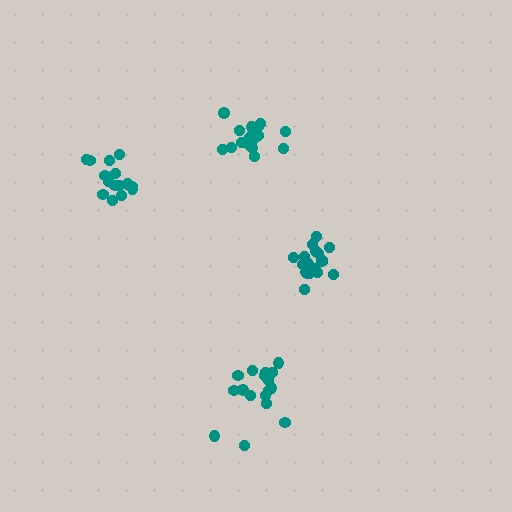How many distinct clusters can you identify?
There are 4 distinct clusters.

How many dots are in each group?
Group 1: 17 dots, Group 2: 18 dots, Group 3: 15 dots, Group 4: 18 dots (68 total).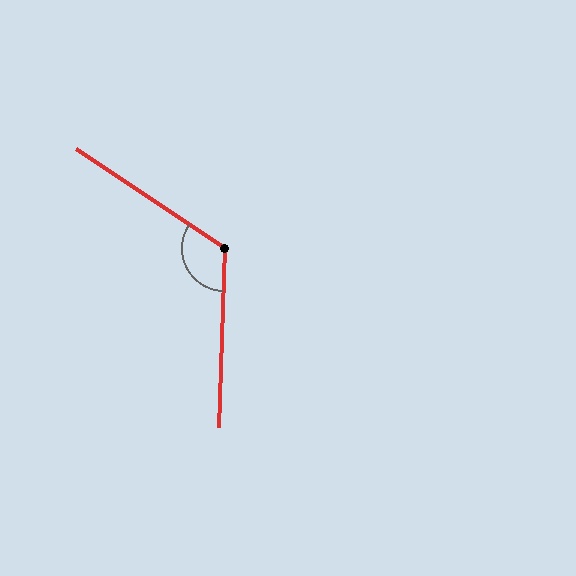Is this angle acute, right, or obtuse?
It is obtuse.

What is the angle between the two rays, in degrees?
Approximately 122 degrees.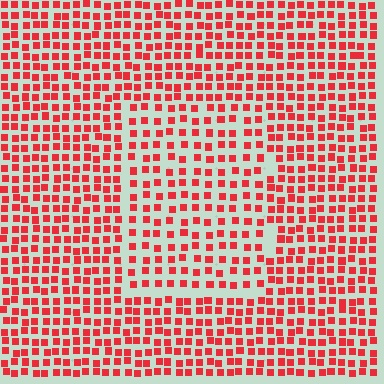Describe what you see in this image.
The image contains small red elements arranged at two different densities. A rectangle-shaped region is visible where the elements are less densely packed than the surrounding area.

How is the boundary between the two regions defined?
The boundary is defined by a change in element density (approximately 1.5x ratio). All elements are the same color, size, and shape.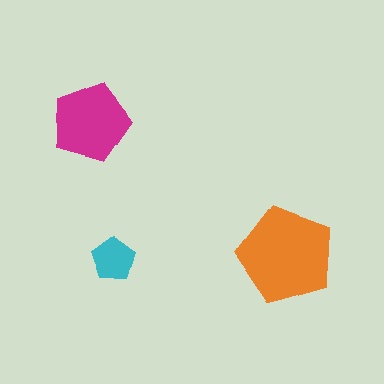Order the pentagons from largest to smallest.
the orange one, the magenta one, the cyan one.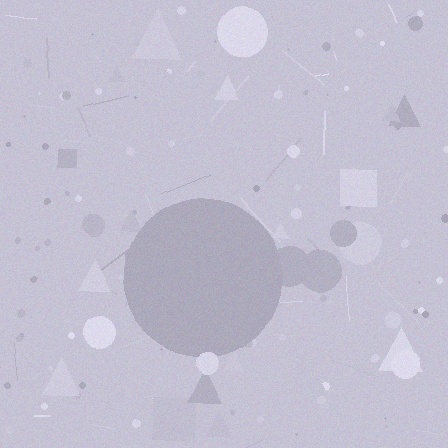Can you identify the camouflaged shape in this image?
The camouflaged shape is a circle.